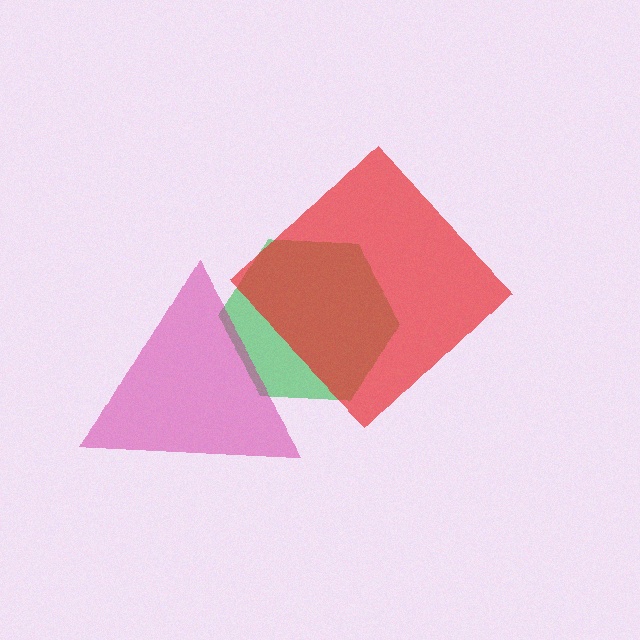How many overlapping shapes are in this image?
There are 3 overlapping shapes in the image.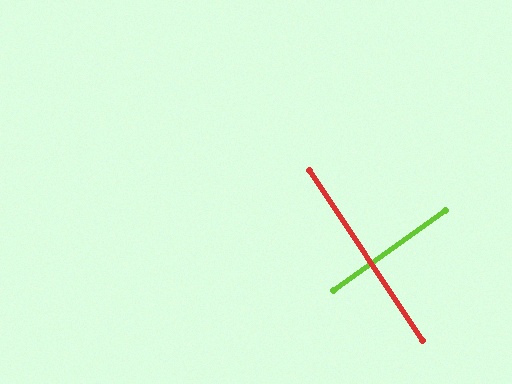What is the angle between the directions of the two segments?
Approximately 88 degrees.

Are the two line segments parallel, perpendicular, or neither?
Perpendicular — they meet at approximately 88°.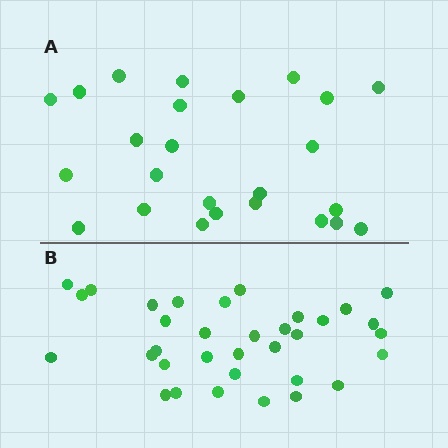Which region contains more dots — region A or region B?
Region B (the bottom region) has more dots.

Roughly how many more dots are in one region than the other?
Region B has roughly 8 or so more dots than region A.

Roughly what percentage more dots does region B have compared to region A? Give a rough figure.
About 35% more.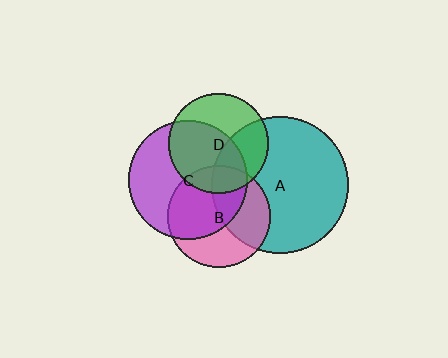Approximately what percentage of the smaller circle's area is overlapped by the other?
Approximately 55%.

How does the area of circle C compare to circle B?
Approximately 1.4 times.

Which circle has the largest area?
Circle A (teal).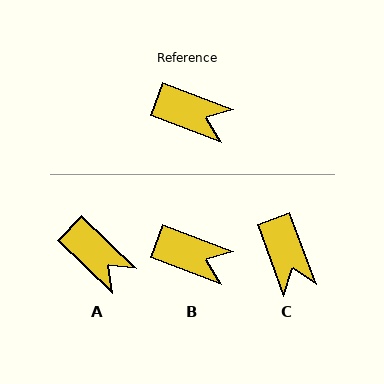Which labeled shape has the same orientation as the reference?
B.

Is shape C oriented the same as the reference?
No, it is off by about 49 degrees.